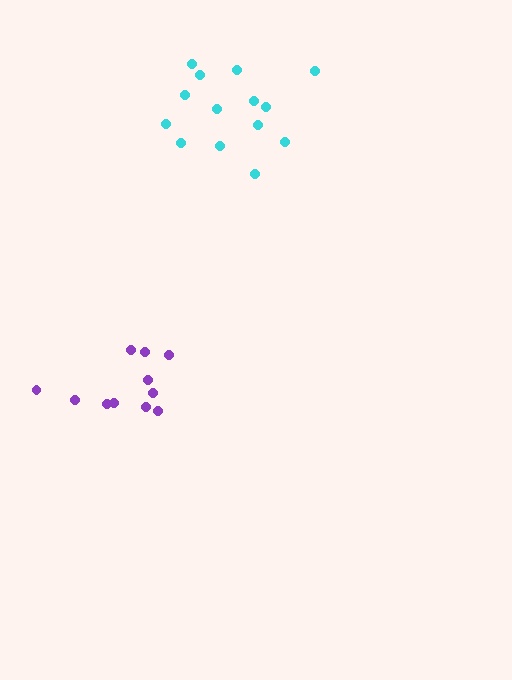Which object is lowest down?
The purple cluster is bottommost.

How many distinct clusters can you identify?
There are 2 distinct clusters.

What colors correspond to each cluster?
The clusters are colored: cyan, purple.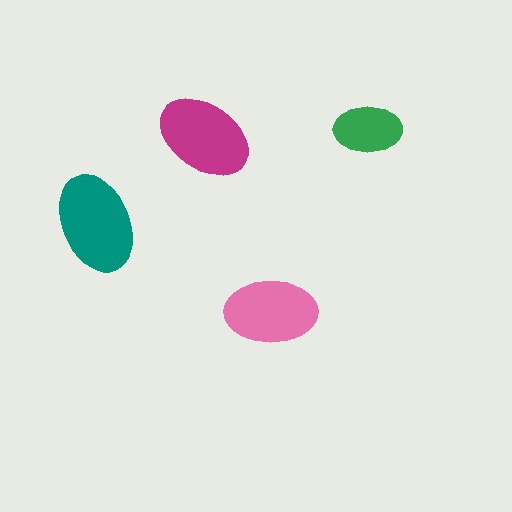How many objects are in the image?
There are 4 objects in the image.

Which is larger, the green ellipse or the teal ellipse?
The teal one.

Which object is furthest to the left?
The teal ellipse is leftmost.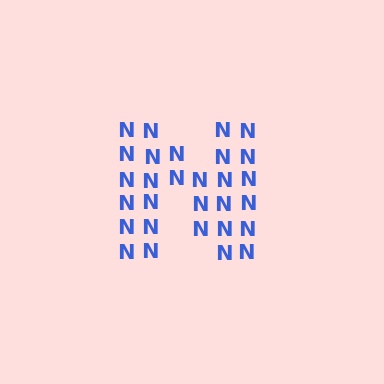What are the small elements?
The small elements are letter N's.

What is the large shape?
The large shape is the letter N.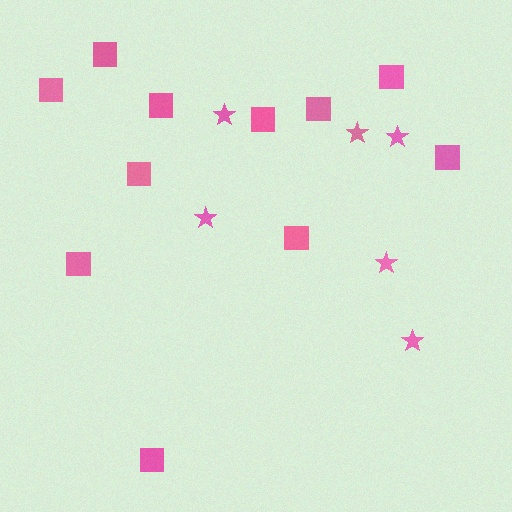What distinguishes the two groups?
There are 2 groups: one group of squares (11) and one group of stars (6).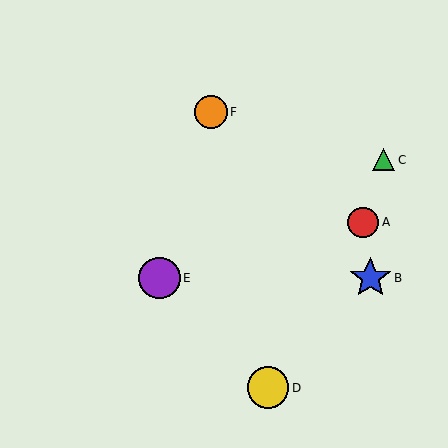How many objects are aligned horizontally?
2 objects (B, E) are aligned horizontally.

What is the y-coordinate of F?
Object F is at y≈112.